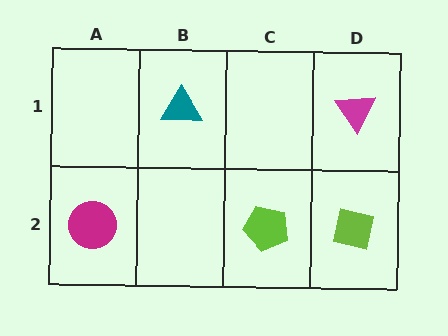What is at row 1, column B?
A teal triangle.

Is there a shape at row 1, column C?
No, that cell is empty.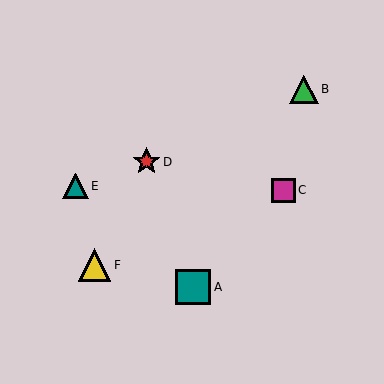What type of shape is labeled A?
Shape A is a teal square.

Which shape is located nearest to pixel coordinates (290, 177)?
The magenta square (labeled C) at (283, 190) is nearest to that location.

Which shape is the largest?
The teal square (labeled A) is the largest.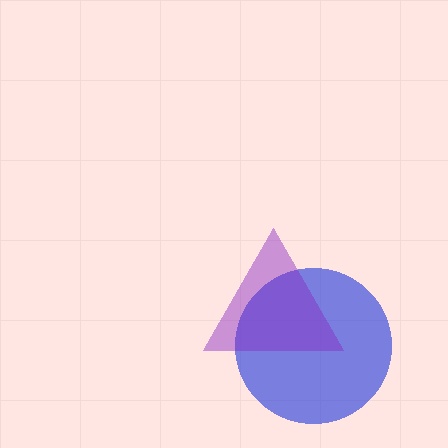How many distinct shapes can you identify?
There are 2 distinct shapes: a blue circle, a purple triangle.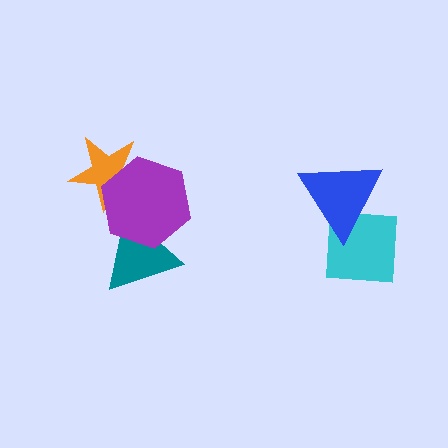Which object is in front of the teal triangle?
The purple hexagon is in front of the teal triangle.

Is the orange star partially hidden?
Yes, it is partially covered by another shape.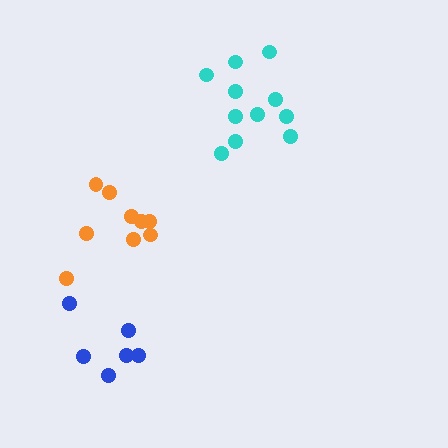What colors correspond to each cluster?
The clusters are colored: blue, orange, cyan.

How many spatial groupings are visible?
There are 3 spatial groupings.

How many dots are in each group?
Group 1: 6 dots, Group 2: 9 dots, Group 3: 11 dots (26 total).